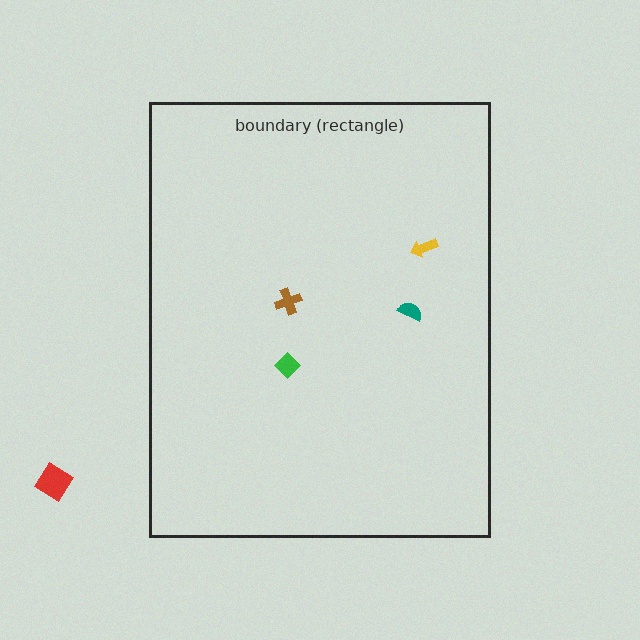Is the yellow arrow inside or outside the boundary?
Inside.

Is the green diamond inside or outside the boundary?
Inside.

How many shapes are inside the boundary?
4 inside, 1 outside.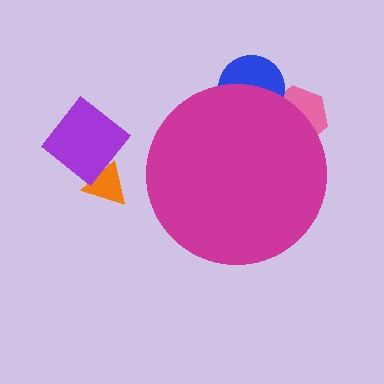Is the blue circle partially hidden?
Yes, the blue circle is partially hidden behind the magenta circle.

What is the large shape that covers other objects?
A magenta circle.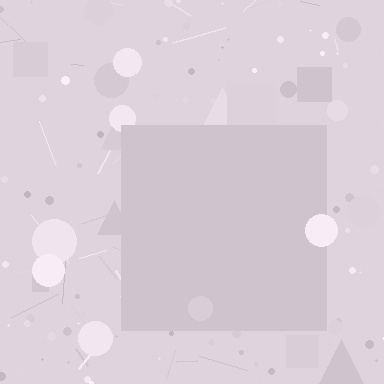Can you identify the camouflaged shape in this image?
The camouflaged shape is a square.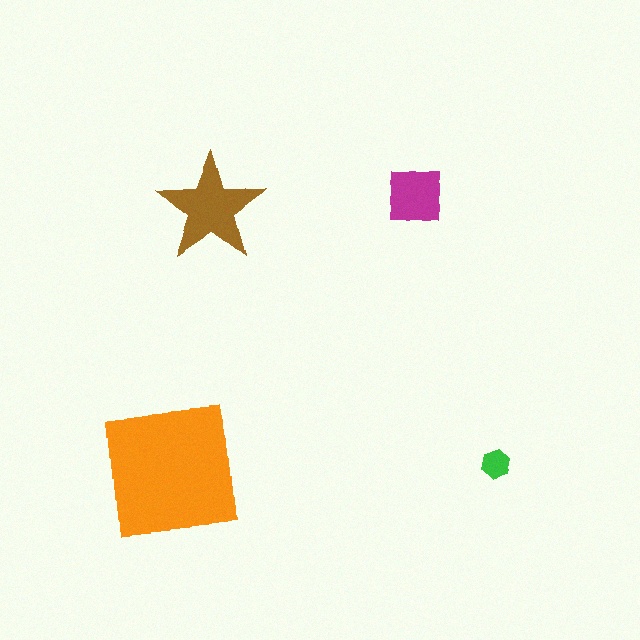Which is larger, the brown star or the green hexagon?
The brown star.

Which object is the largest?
The orange square.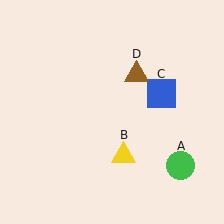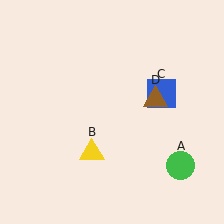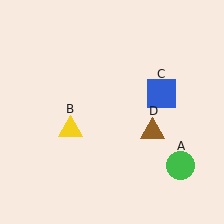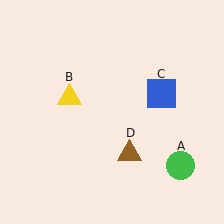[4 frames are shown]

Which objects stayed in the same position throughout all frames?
Green circle (object A) and blue square (object C) remained stationary.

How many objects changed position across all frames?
2 objects changed position: yellow triangle (object B), brown triangle (object D).